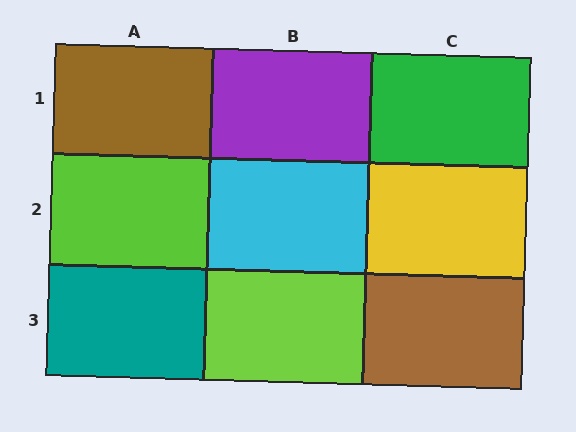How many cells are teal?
1 cell is teal.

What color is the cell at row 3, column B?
Lime.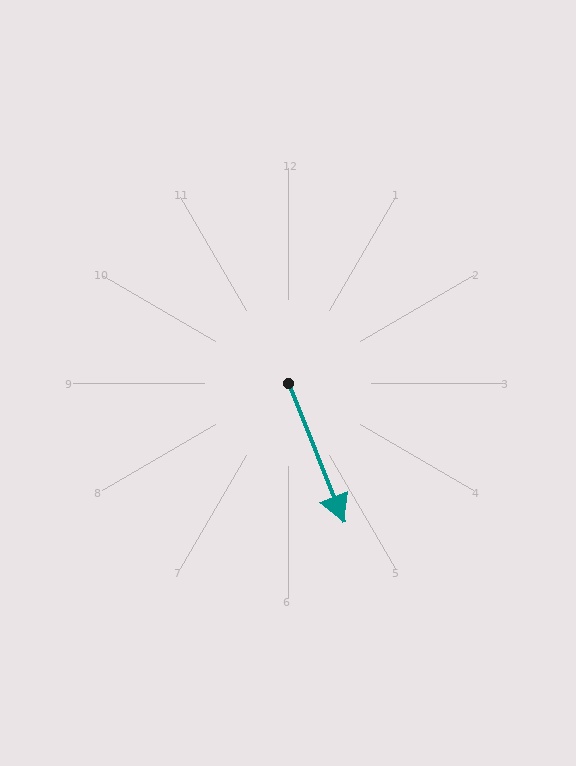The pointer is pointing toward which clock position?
Roughly 5 o'clock.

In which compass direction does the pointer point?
South.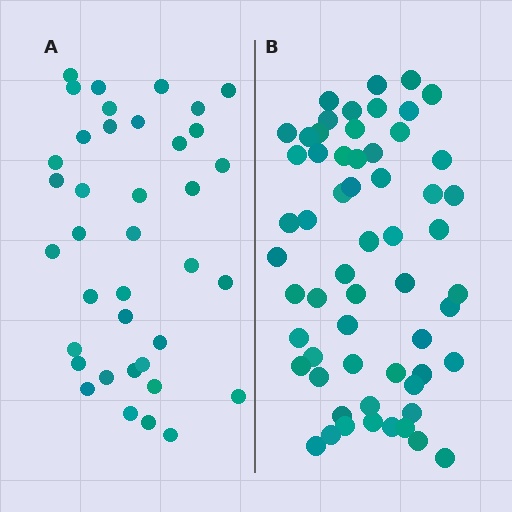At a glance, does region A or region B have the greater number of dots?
Region B (the right region) has more dots.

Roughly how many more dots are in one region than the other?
Region B has approximately 20 more dots than region A.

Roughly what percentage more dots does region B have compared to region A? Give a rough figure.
About 55% more.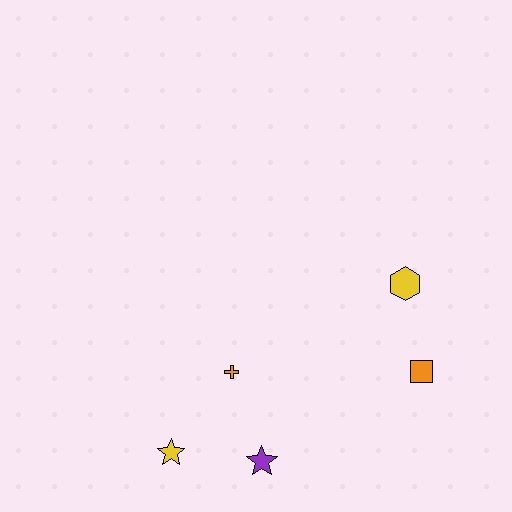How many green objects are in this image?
There are no green objects.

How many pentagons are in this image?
There are no pentagons.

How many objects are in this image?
There are 5 objects.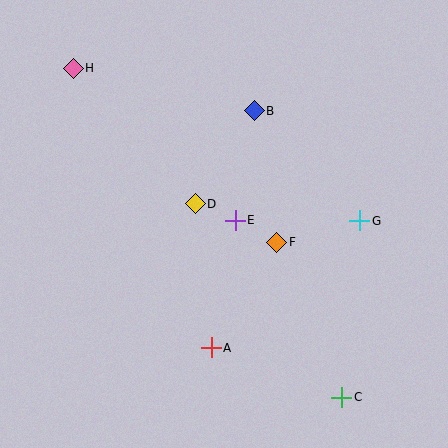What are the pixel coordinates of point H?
Point H is at (73, 68).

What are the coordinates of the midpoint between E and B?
The midpoint between E and B is at (245, 166).